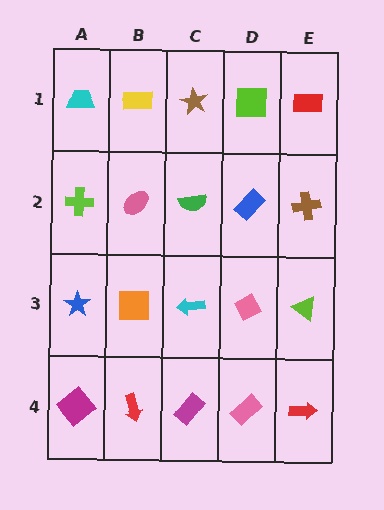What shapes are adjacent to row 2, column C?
A brown star (row 1, column C), a cyan arrow (row 3, column C), a pink ellipse (row 2, column B), a blue rectangle (row 2, column D).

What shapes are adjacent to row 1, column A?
A lime cross (row 2, column A), a yellow rectangle (row 1, column B).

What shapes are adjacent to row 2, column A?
A cyan trapezoid (row 1, column A), a blue star (row 3, column A), a pink ellipse (row 2, column B).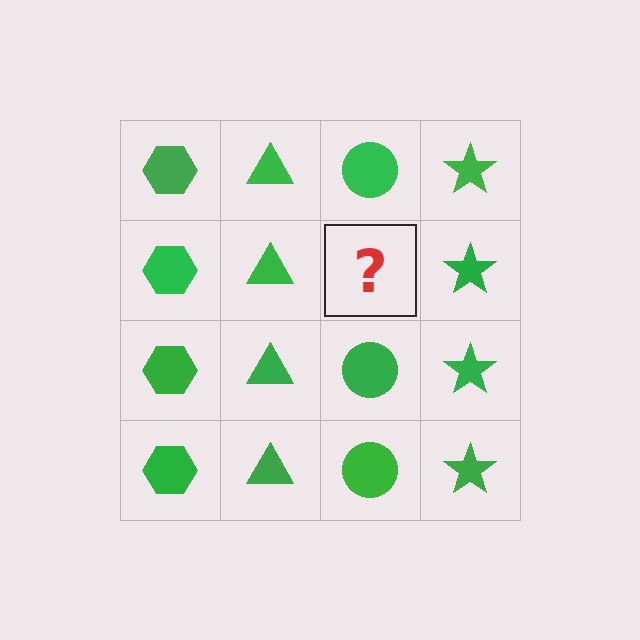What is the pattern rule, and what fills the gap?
The rule is that each column has a consistent shape. The gap should be filled with a green circle.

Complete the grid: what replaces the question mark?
The question mark should be replaced with a green circle.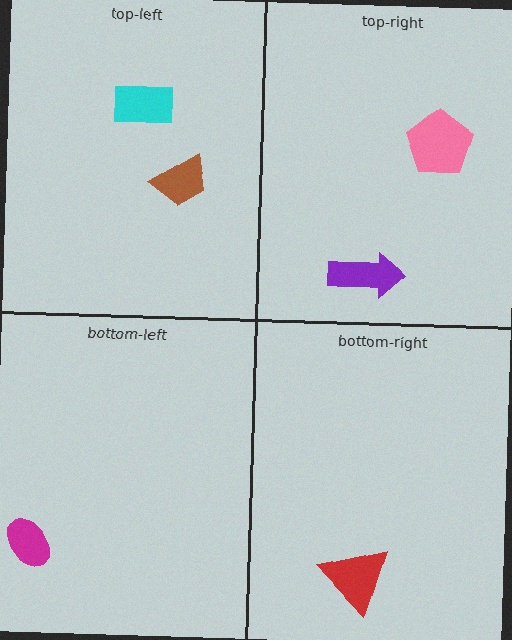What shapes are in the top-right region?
The purple arrow, the pink pentagon.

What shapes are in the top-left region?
The brown trapezoid, the cyan rectangle.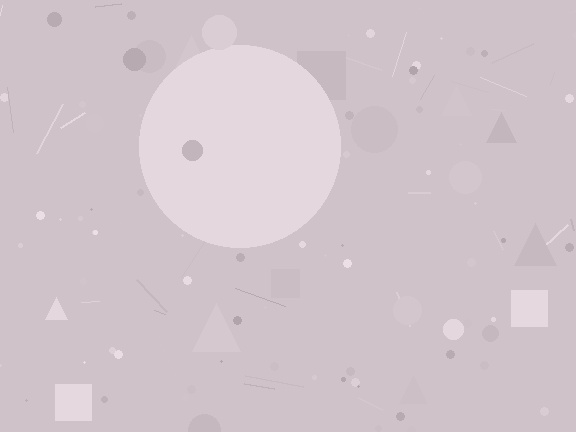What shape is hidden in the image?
A circle is hidden in the image.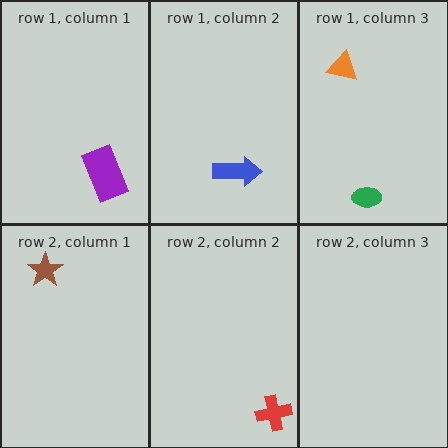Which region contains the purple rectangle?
The row 1, column 1 region.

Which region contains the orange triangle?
The row 1, column 3 region.